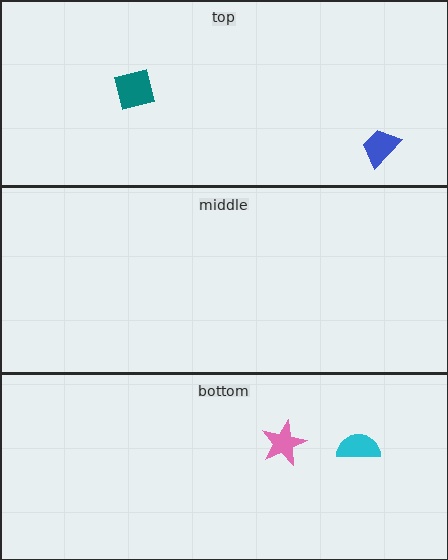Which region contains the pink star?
The bottom region.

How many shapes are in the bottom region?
2.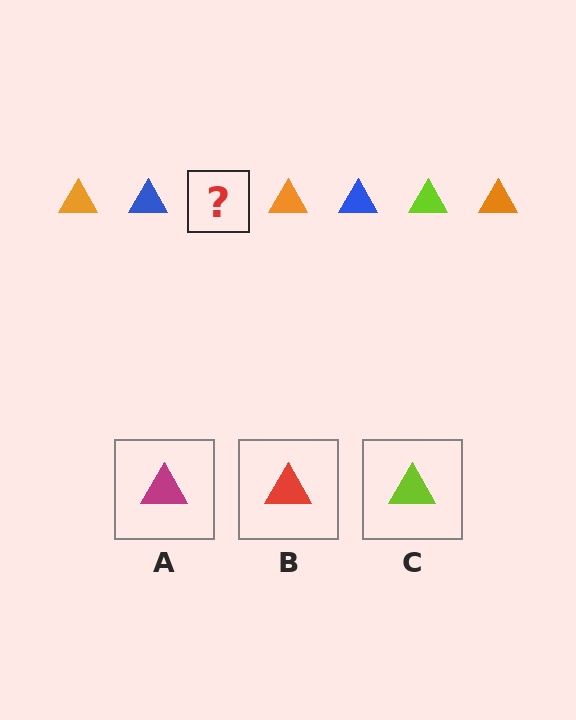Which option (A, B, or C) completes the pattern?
C.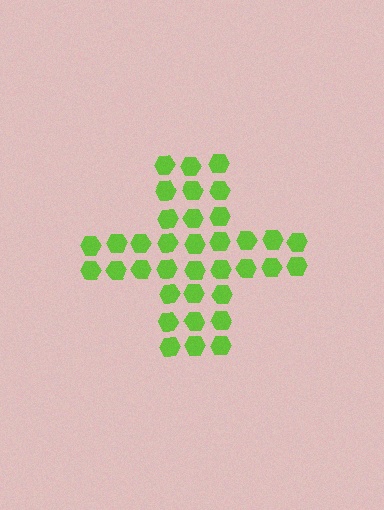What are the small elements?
The small elements are hexagons.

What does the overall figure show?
The overall figure shows a cross.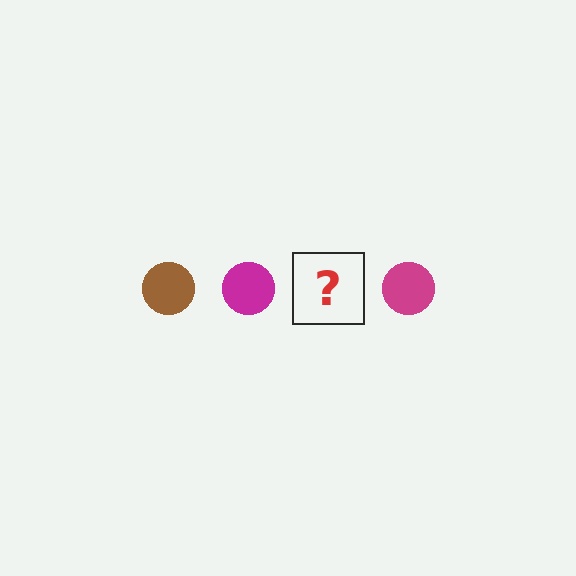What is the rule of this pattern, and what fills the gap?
The rule is that the pattern cycles through brown, magenta circles. The gap should be filled with a brown circle.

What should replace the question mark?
The question mark should be replaced with a brown circle.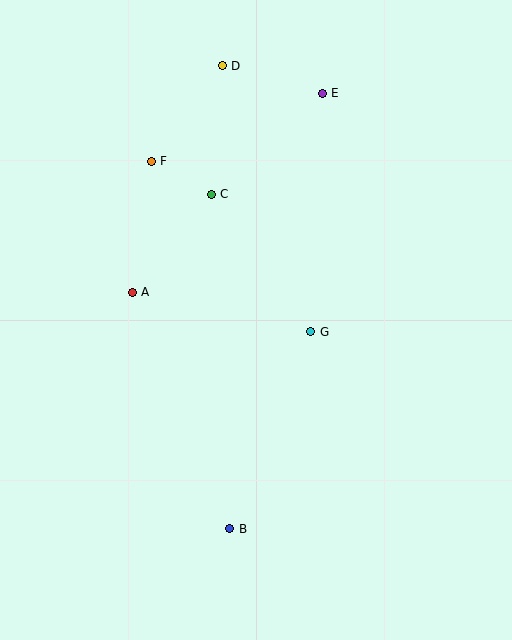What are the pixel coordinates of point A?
Point A is at (132, 292).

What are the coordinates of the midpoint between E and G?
The midpoint between E and G is at (316, 213).